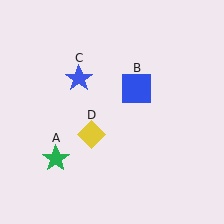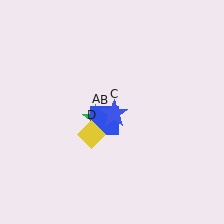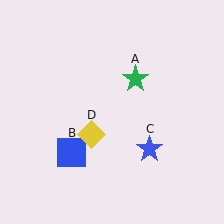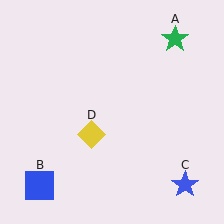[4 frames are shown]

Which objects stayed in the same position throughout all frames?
Yellow diamond (object D) remained stationary.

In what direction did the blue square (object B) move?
The blue square (object B) moved down and to the left.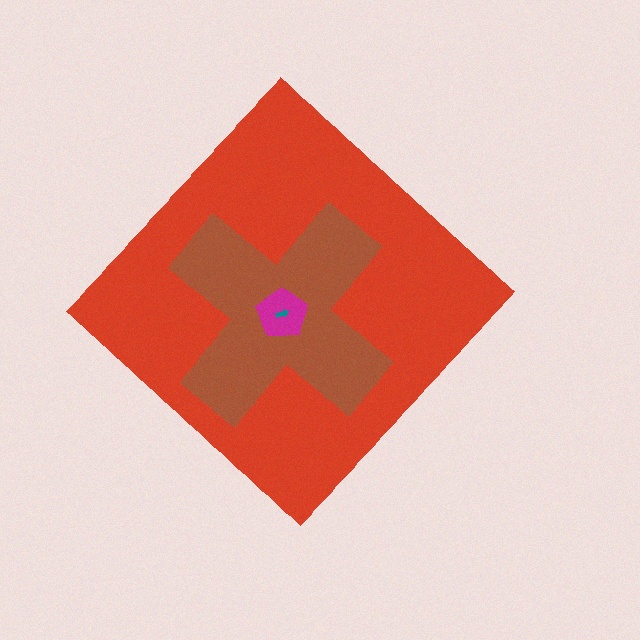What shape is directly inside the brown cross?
The magenta pentagon.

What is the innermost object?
The teal arrow.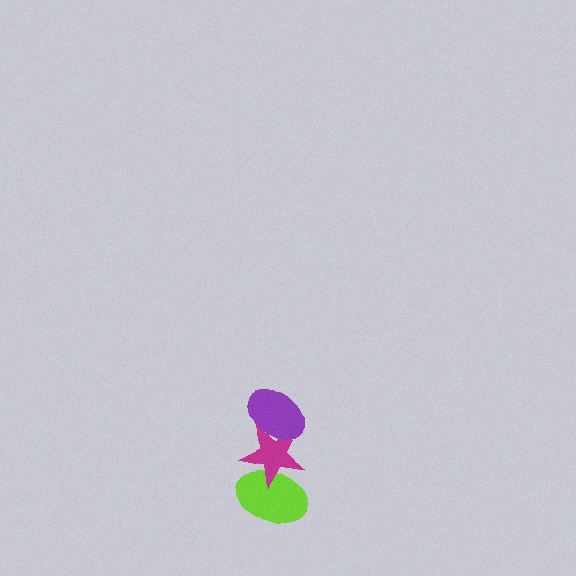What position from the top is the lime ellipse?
The lime ellipse is 3rd from the top.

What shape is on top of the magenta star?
The purple ellipse is on top of the magenta star.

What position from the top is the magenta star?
The magenta star is 2nd from the top.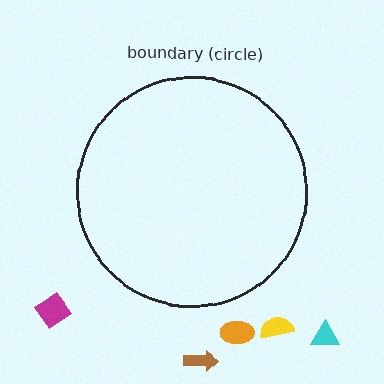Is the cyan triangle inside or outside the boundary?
Outside.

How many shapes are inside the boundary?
0 inside, 5 outside.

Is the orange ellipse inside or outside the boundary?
Outside.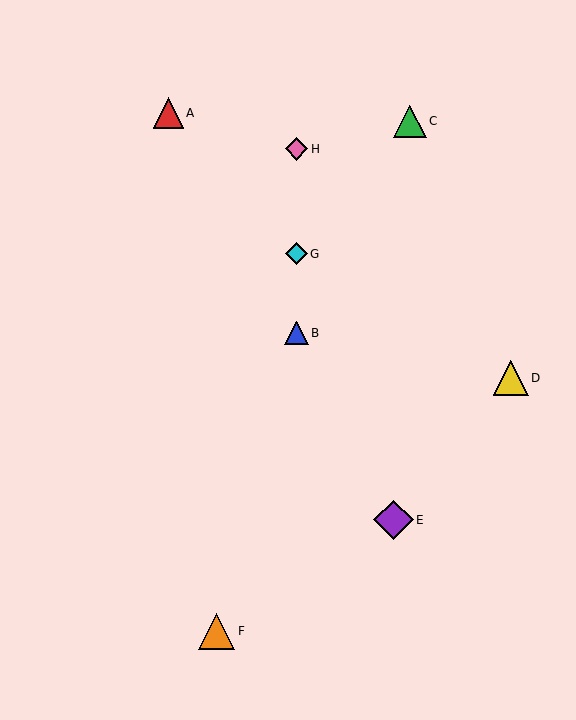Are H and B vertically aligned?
Yes, both are at x≈296.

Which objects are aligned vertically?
Objects B, G, H are aligned vertically.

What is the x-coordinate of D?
Object D is at x≈511.